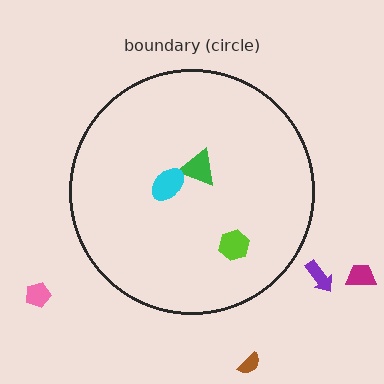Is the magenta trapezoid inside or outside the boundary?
Outside.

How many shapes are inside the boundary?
3 inside, 4 outside.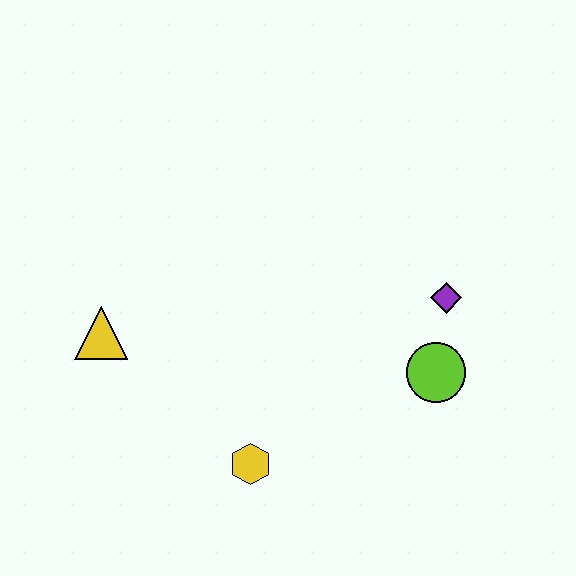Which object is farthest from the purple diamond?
The yellow triangle is farthest from the purple diamond.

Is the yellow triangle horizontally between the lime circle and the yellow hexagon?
No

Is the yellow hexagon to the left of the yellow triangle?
No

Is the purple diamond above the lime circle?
Yes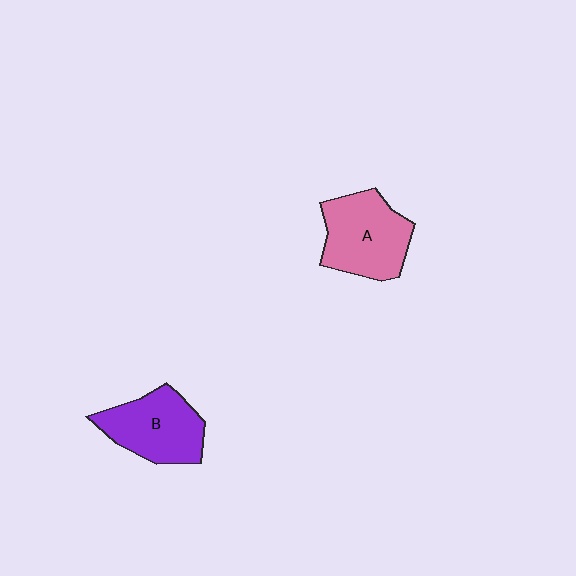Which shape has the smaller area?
Shape B (purple).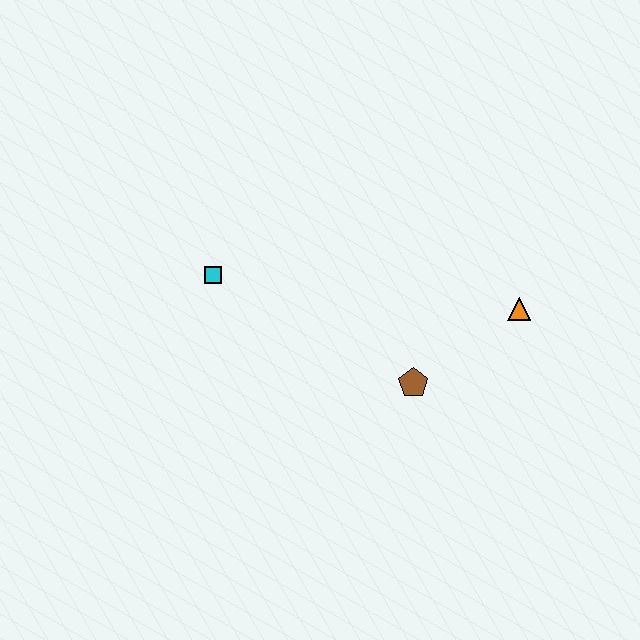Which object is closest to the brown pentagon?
The orange triangle is closest to the brown pentagon.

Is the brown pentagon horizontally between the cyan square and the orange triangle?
Yes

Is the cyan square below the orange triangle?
No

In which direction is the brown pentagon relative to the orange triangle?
The brown pentagon is to the left of the orange triangle.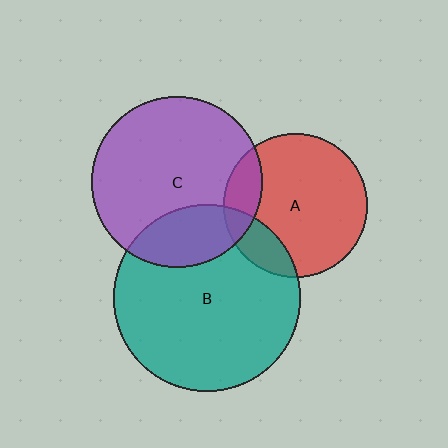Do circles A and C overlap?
Yes.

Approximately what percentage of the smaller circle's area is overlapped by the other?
Approximately 15%.